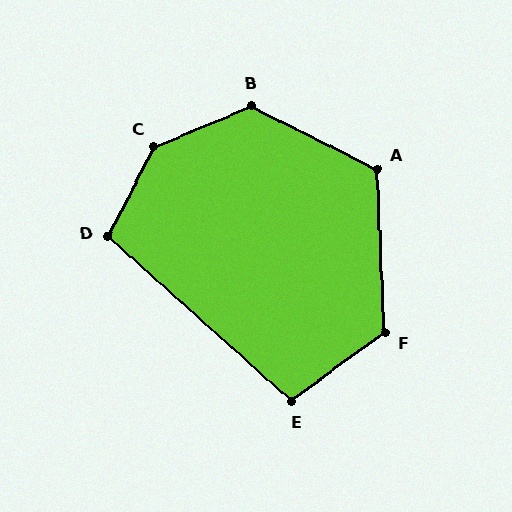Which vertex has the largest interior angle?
C, at approximately 140 degrees.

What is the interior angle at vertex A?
Approximately 119 degrees (obtuse).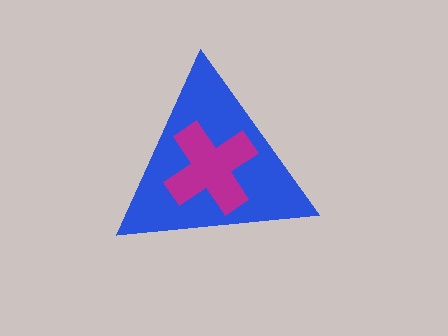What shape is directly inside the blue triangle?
The magenta cross.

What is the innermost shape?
The magenta cross.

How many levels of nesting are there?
2.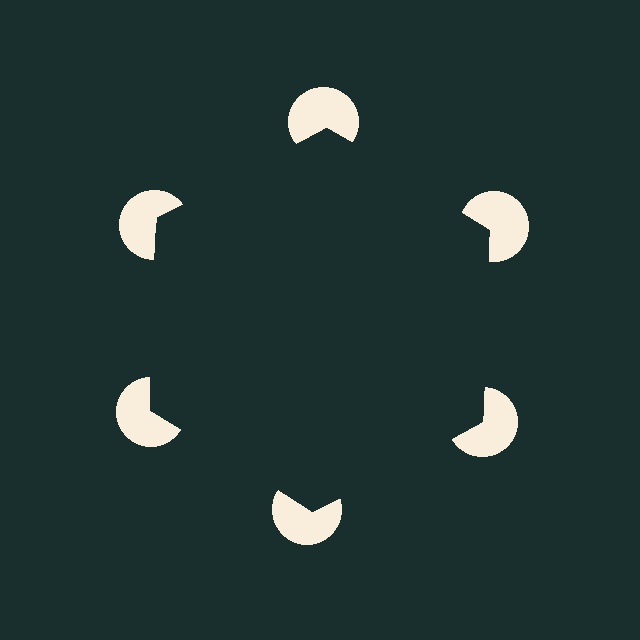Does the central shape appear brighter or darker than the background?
It typically appears slightly darker than the background, even though no actual brightness change is drawn.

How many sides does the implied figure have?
6 sides.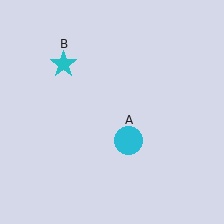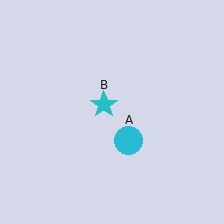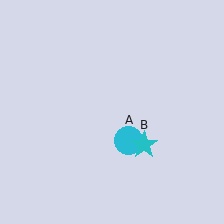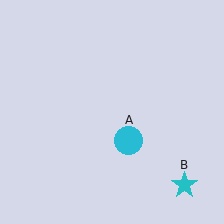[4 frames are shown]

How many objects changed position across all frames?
1 object changed position: cyan star (object B).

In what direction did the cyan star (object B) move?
The cyan star (object B) moved down and to the right.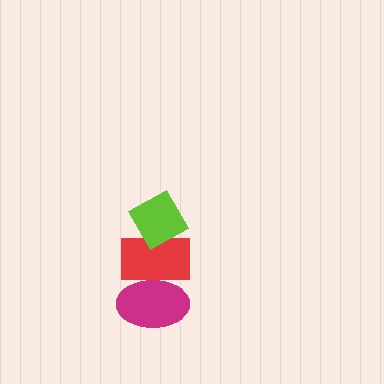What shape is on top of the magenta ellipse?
The red rectangle is on top of the magenta ellipse.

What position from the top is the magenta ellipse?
The magenta ellipse is 3rd from the top.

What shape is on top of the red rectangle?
The lime diamond is on top of the red rectangle.